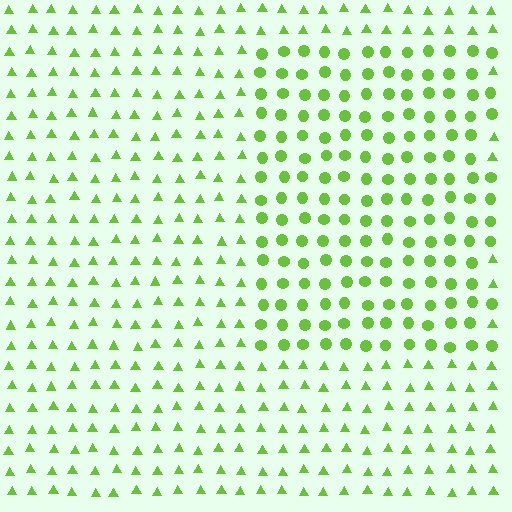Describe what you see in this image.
The image is filled with small lime elements arranged in a uniform grid. A rectangle-shaped region contains circles, while the surrounding area contains triangles. The boundary is defined purely by the change in element shape.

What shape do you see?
I see a rectangle.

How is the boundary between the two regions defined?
The boundary is defined by a change in element shape: circles inside vs. triangles outside. All elements share the same color and spacing.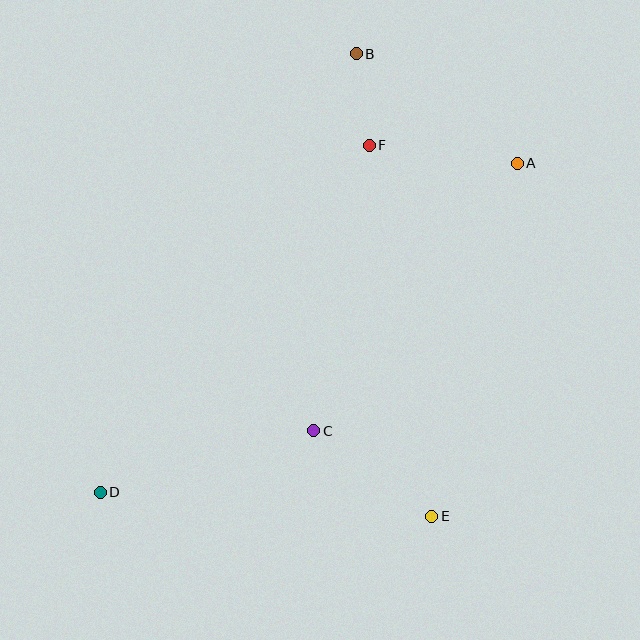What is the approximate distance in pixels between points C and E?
The distance between C and E is approximately 146 pixels.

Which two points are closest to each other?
Points B and F are closest to each other.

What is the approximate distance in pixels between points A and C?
The distance between A and C is approximately 336 pixels.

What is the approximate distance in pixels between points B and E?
The distance between B and E is approximately 469 pixels.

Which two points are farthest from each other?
Points A and D are farthest from each other.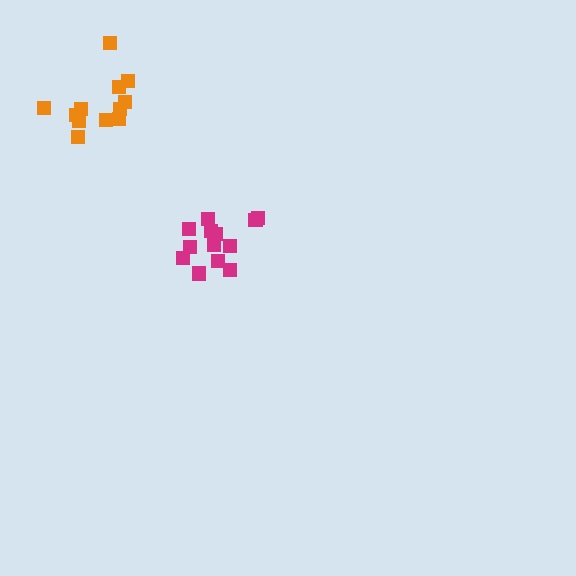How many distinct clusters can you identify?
There are 2 distinct clusters.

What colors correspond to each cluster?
The clusters are colored: magenta, orange.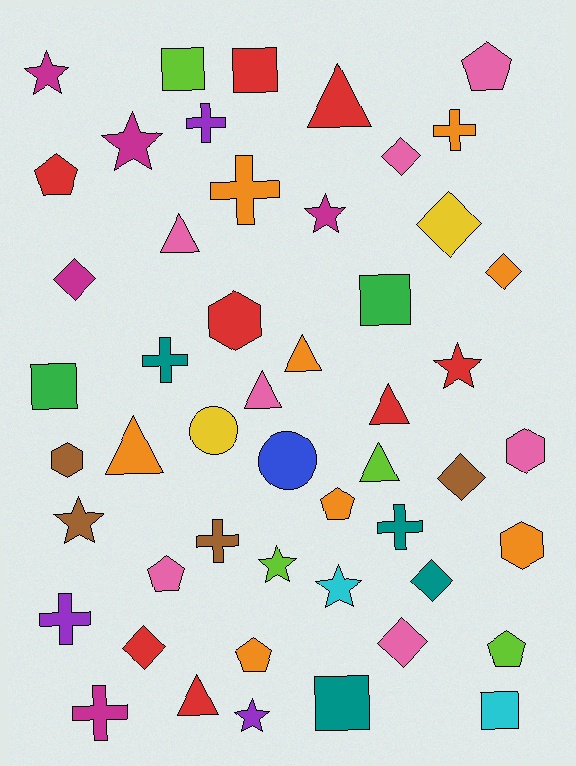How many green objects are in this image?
There are 2 green objects.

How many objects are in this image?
There are 50 objects.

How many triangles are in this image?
There are 8 triangles.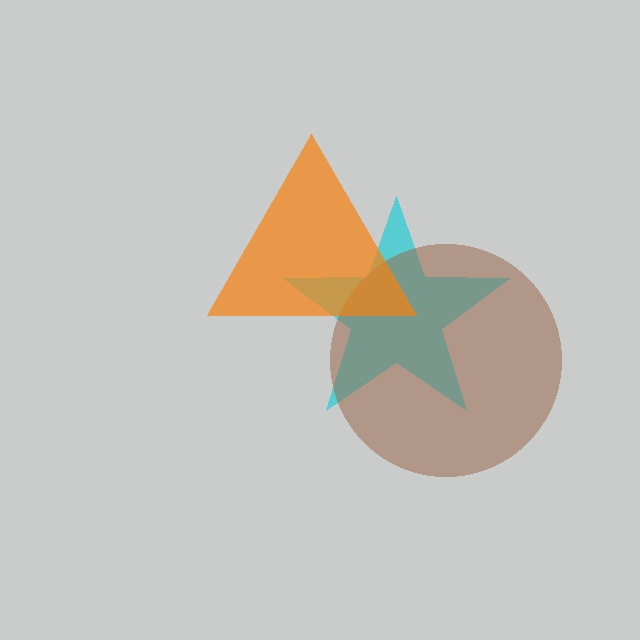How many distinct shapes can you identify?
There are 3 distinct shapes: a cyan star, a brown circle, an orange triangle.